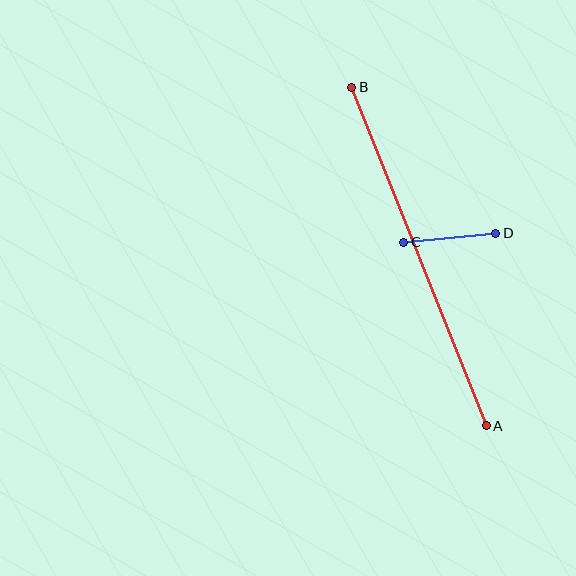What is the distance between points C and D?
The distance is approximately 92 pixels.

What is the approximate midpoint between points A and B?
The midpoint is at approximately (419, 257) pixels.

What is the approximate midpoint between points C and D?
The midpoint is at approximately (450, 238) pixels.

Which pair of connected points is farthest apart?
Points A and B are farthest apart.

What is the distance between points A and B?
The distance is approximately 365 pixels.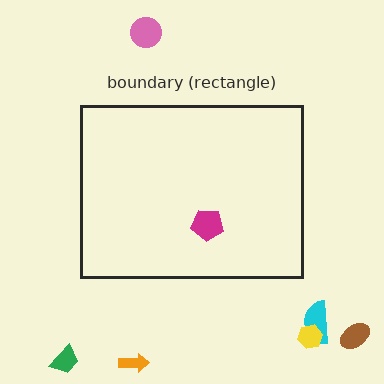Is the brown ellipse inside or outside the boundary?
Outside.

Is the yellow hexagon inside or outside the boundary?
Outside.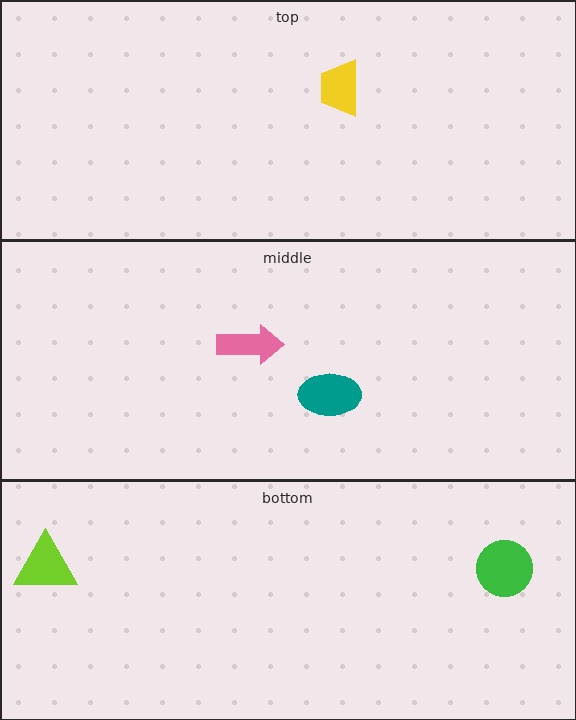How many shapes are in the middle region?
2.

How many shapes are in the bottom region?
2.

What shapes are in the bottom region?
The lime triangle, the green circle.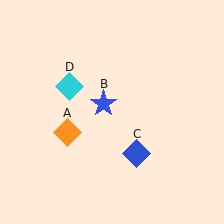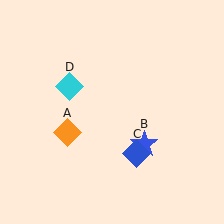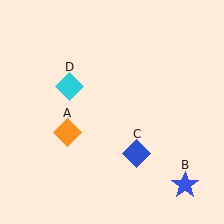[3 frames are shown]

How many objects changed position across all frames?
1 object changed position: blue star (object B).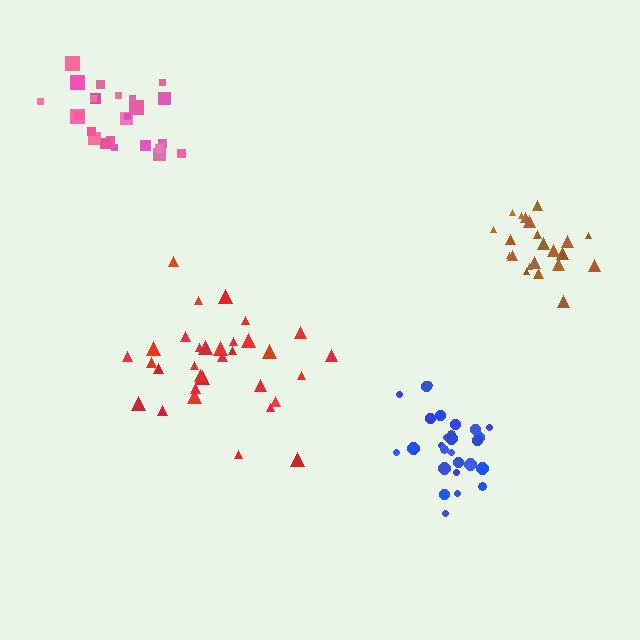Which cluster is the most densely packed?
Brown.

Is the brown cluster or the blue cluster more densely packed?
Brown.